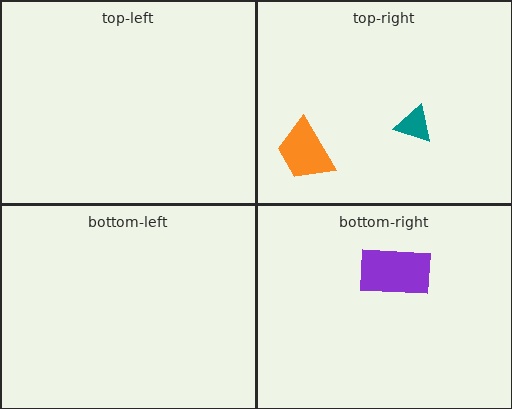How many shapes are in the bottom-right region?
1.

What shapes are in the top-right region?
The orange trapezoid, the teal triangle.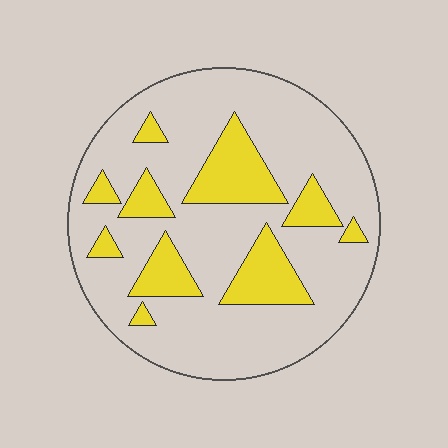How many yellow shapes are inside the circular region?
10.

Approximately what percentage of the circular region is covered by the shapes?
Approximately 25%.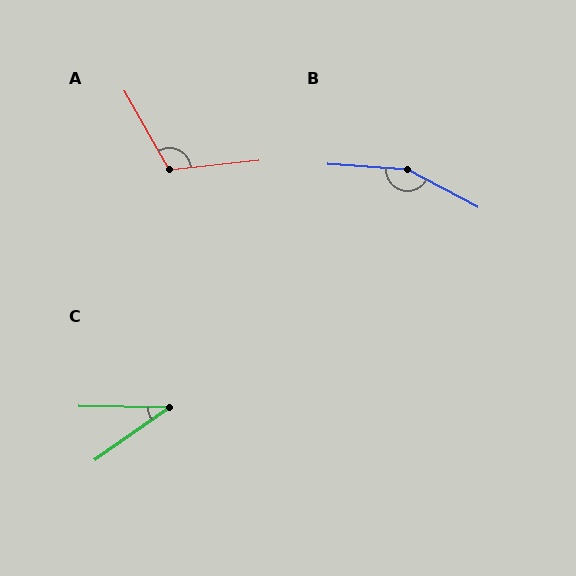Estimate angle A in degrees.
Approximately 114 degrees.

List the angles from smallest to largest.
C (36°), A (114°), B (156°).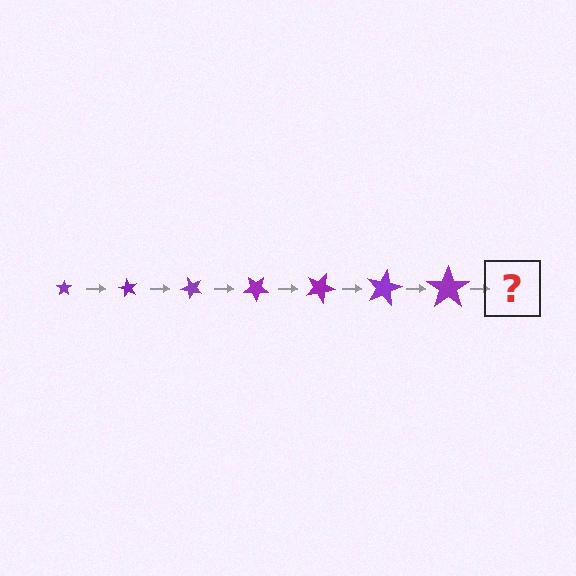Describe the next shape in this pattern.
It should be a star, larger than the previous one and rotated 420 degrees from the start.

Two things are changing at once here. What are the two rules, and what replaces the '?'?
The two rules are that the star grows larger each step and it rotates 60 degrees each step. The '?' should be a star, larger than the previous one and rotated 420 degrees from the start.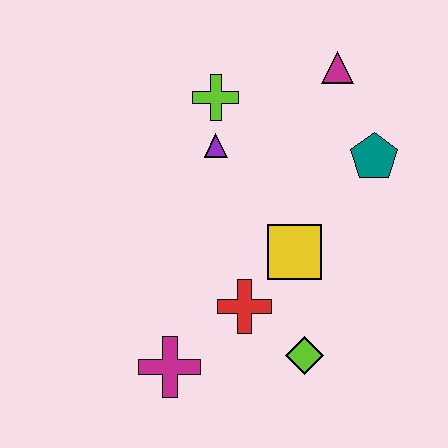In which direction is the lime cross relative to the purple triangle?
The lime cross is above the purple triangle.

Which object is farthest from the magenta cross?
The magenta triangle is farthest from the magenta cross.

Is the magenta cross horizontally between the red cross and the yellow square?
No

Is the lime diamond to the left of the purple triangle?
No